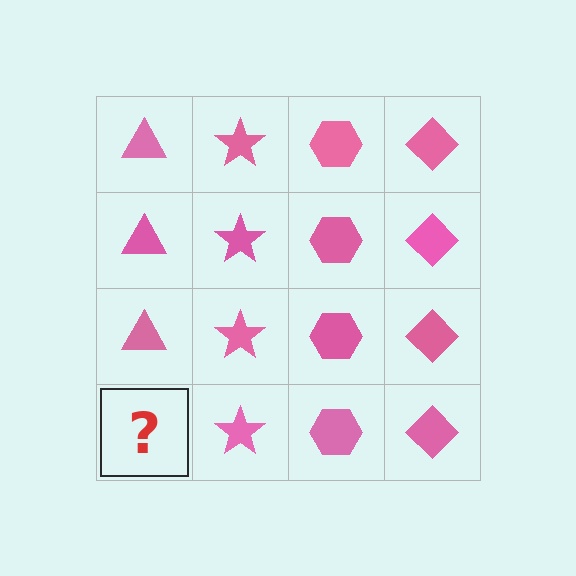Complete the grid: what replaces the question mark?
The question mark should be replaced with a pink triangle.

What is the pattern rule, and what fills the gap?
The rule is that each column has a consistent shape. The gap should be filled with a pink triangle.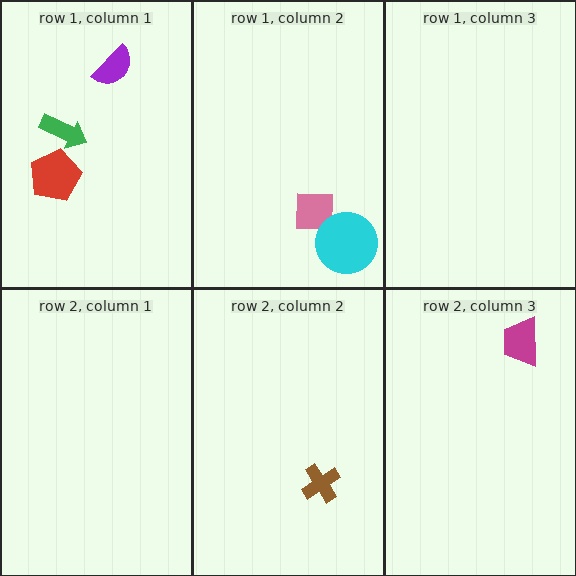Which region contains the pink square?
The row 1, column 2 region.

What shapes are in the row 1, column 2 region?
The pink square, the cyan circle.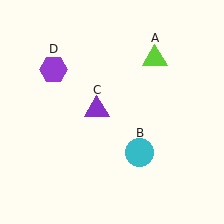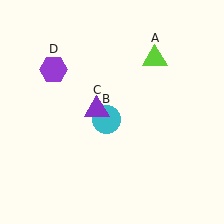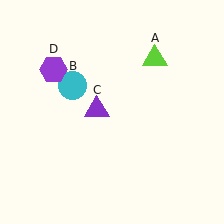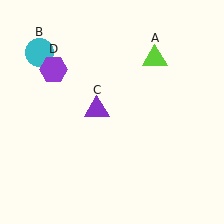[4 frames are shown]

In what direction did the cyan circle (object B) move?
The cyan circle (object B) moved up and to the left.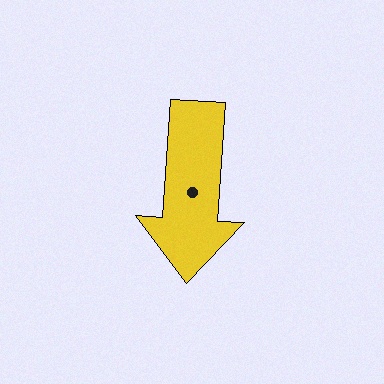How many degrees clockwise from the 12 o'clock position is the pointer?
Approximately 184 degrees.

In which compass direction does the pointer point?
South.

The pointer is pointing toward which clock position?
Roughly 6 o'clock.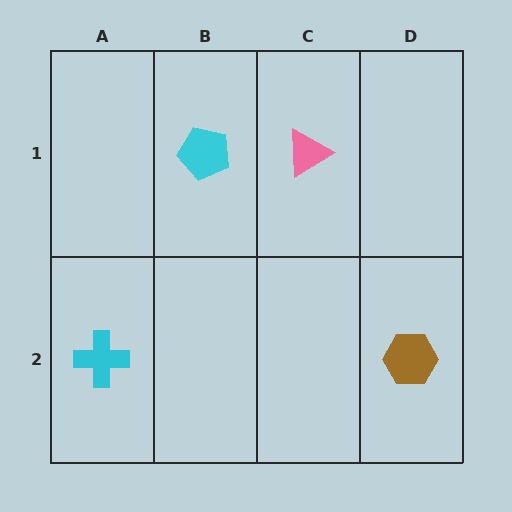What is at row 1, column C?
A pink triangle.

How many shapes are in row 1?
2 shapes.